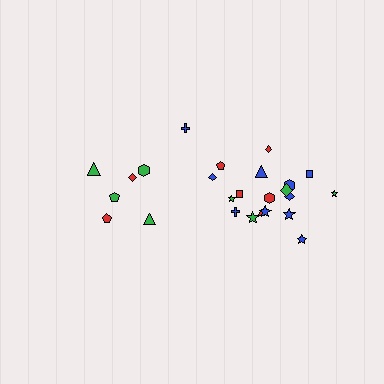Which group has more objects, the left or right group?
The right group.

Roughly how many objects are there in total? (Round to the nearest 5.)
Roughly 25 objects in total.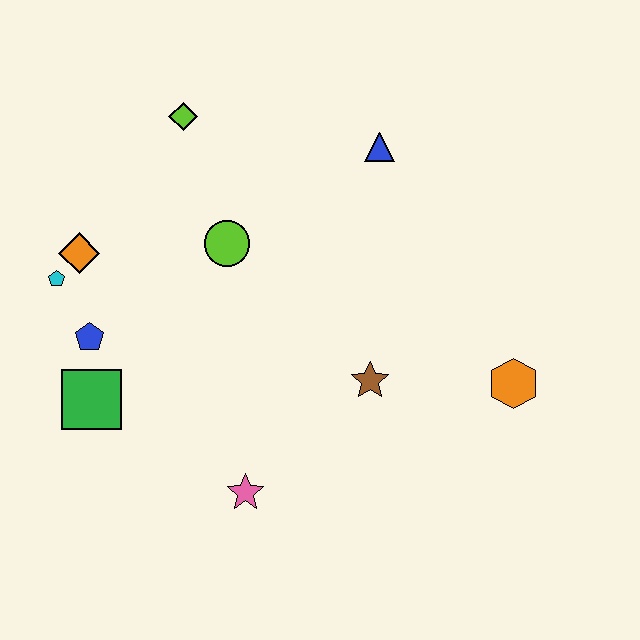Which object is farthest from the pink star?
The lime diamond is farthest from the pink star.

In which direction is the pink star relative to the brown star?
The pink star is to the left of the brown star.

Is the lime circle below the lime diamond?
Yes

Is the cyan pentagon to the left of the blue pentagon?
Yes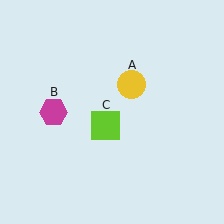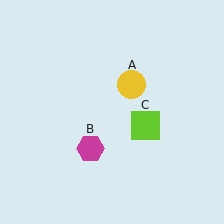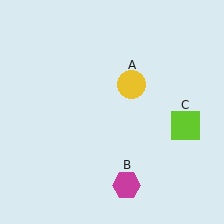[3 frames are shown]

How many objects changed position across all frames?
2 objects changed position: magenta hexagon (object B), lime square (object C).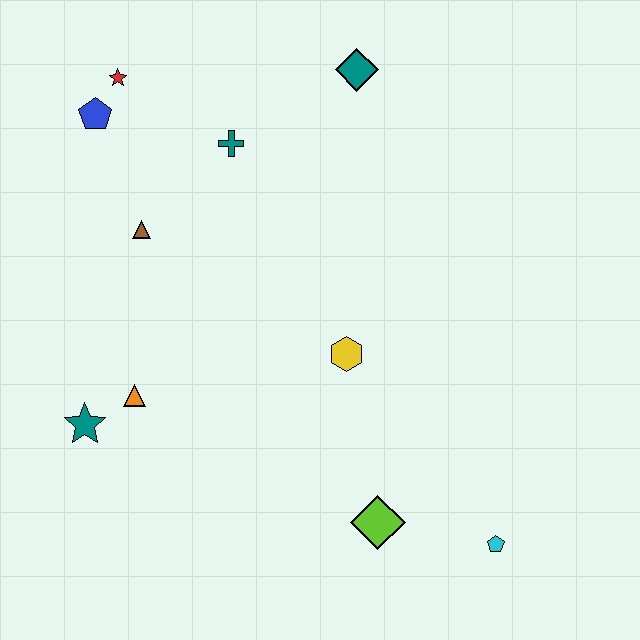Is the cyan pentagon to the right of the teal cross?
Yes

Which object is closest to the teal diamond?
The teal cross is closest to the teal diamond.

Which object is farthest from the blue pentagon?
The cyan pentagon is farthest from the blue pentagon.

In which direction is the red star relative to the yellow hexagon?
The red star is above the yellow hexagon.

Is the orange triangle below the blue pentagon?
Yes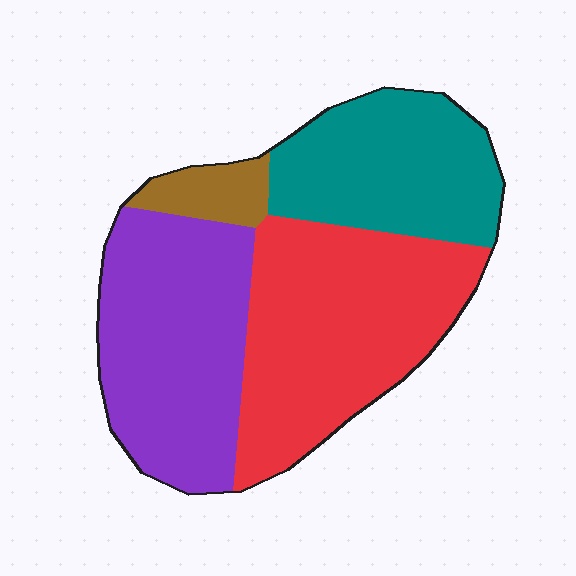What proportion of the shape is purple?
Purple takes up between a quarter and a half of the shape.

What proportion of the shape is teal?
Teal covers roughly 25% of the shape.